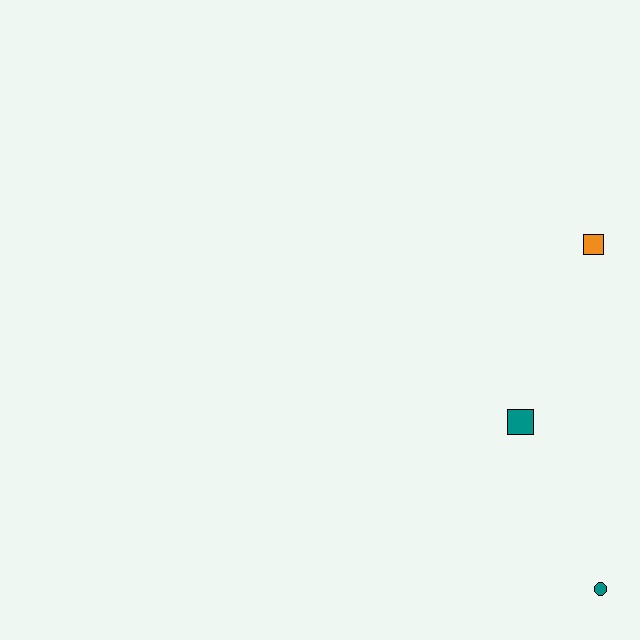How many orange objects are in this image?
There is 1 orange object.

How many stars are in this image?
There are no stars.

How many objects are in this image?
There are 3 objects.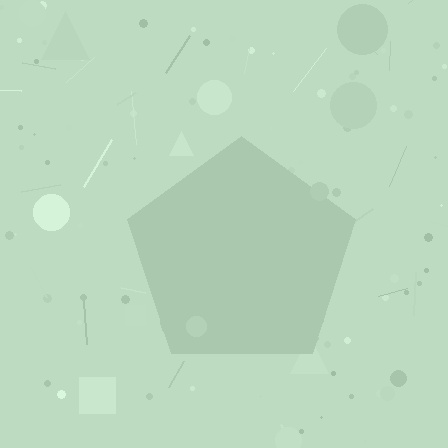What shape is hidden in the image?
A pentagon is hidden in the image.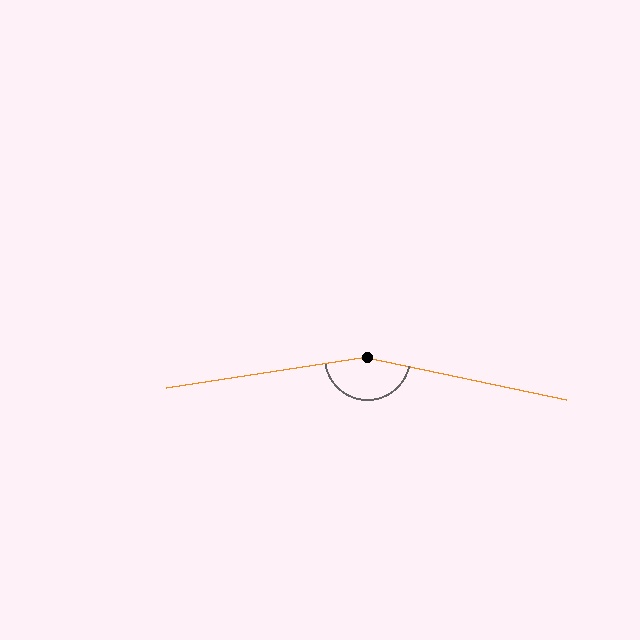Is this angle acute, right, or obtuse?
It is obtuse.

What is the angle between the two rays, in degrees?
Approximately 159 degrees.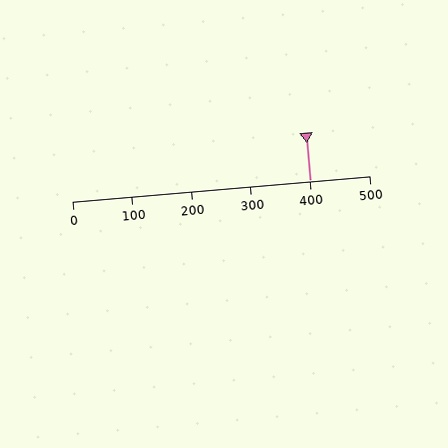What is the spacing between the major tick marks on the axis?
The major ticks are spaced 100 apart.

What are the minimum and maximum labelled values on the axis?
The axis runs from 0 to 500.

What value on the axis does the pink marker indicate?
The marker indicates approximately 400.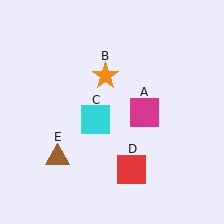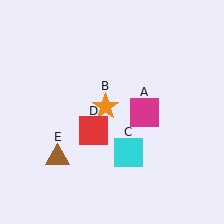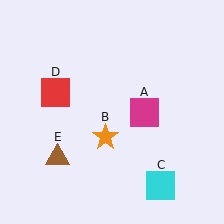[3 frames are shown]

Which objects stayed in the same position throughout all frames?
Magenta square (object A) and brown triangle (object E) remained stationary.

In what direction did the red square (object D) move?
The red square (object D) moved up and to the left.